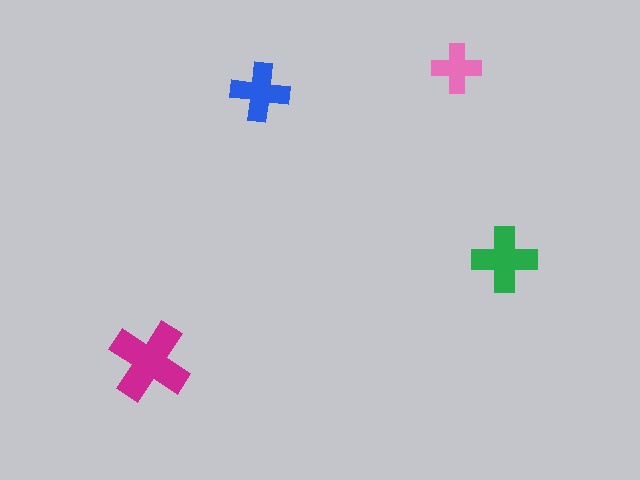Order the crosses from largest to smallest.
the magenta one, the green one, the blue one, the pink one.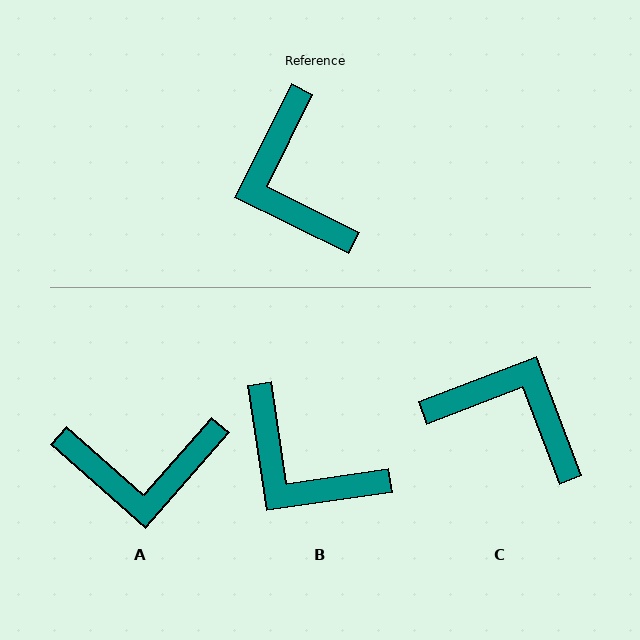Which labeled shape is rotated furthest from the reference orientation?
C, about 133 degrees away.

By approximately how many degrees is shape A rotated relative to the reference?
Approximately 75 degrees counter-clockwise.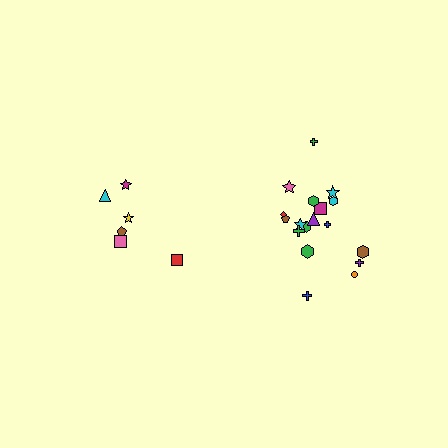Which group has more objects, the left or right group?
The right group.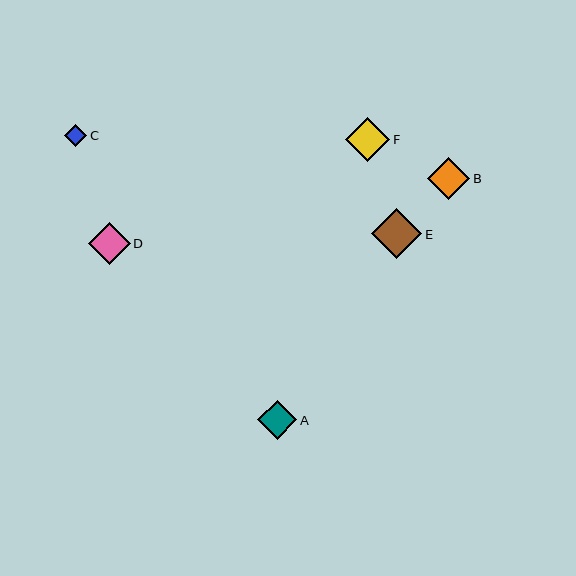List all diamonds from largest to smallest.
From largest to smallest: E, F, B, D, A, C.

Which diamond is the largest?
Diamond E is the largest with a size of approximately 50 pixels.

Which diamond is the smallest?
Diamond C is the smallest with a size of approximately 22 pixels.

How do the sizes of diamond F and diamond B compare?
Diamond F and diamond B are approximately the same size.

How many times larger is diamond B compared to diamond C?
Diamond B is approximately 1.9 times the size of diamond C.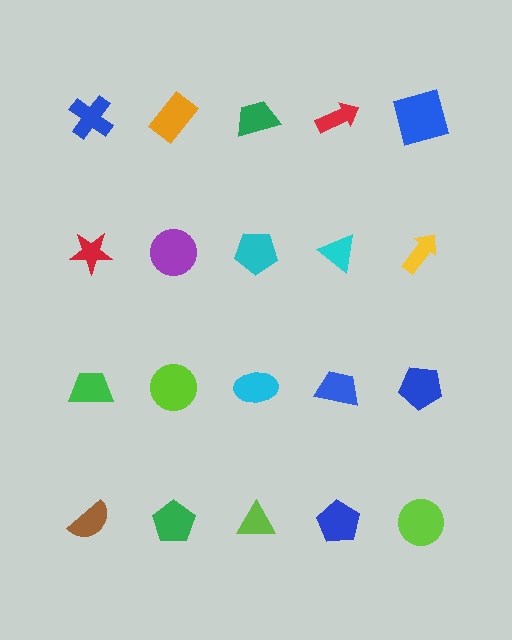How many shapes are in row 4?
5 shapes.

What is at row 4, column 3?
A lime triangle.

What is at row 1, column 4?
A red arrow.